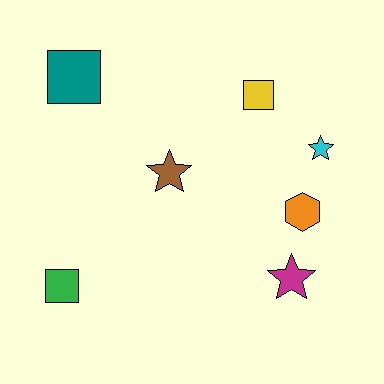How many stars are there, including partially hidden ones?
There are 3 stars.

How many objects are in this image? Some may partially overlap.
There are 7 objects.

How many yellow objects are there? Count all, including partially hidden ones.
There is 1 yellow object.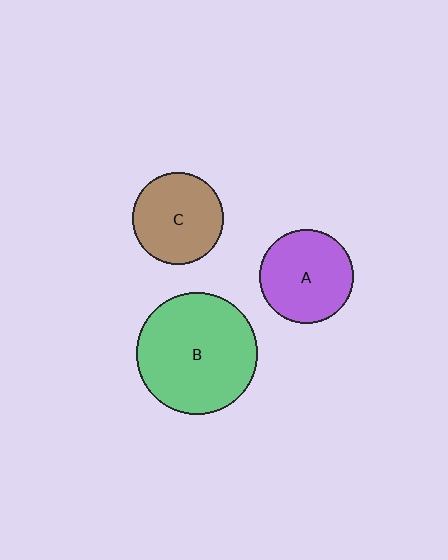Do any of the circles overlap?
No, none of the circles overlap.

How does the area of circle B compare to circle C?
Approximately 1.8 times.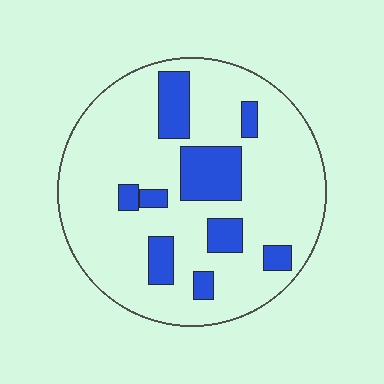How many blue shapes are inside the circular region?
9.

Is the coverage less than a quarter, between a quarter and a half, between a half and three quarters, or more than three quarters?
Less than a quarter.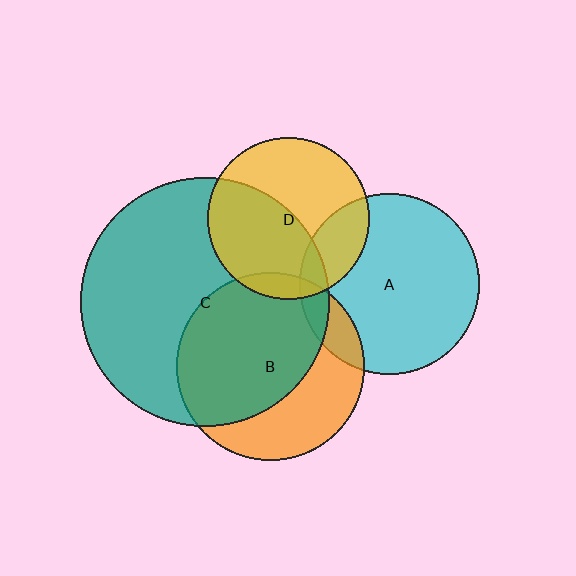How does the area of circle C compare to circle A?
Approximately 1.9 times.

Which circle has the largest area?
Circle C (teal).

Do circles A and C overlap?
Yes.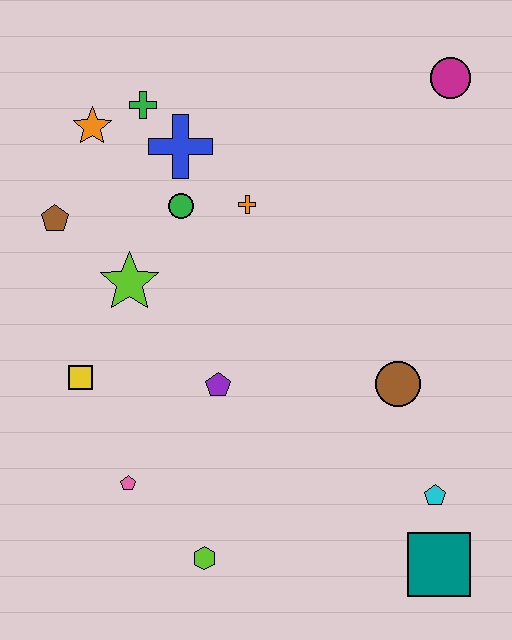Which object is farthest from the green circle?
The teal square is farthest from the green circle.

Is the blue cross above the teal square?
Yes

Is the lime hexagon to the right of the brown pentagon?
Yes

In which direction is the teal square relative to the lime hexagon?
The teal square is to the right of the lime hexagon.